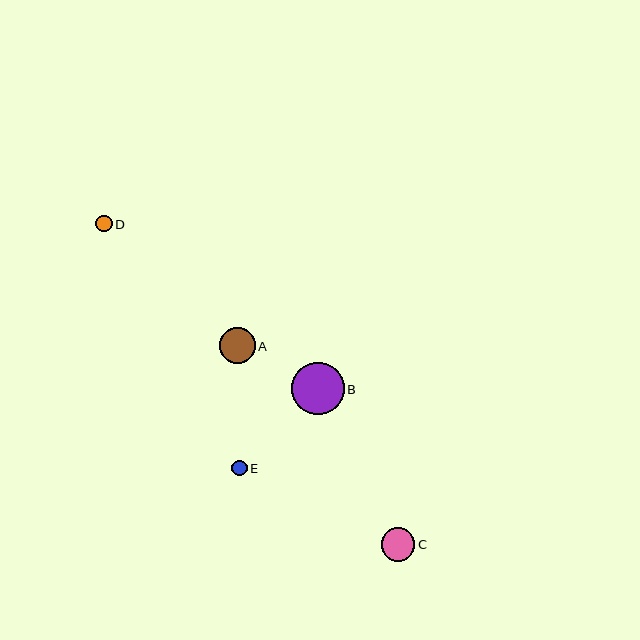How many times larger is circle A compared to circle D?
Circle A is approximately 2.2 times the size of circle D.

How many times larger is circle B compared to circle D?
Circle B is approximately 3.2 times the size of circle D.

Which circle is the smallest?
Circle E is the smallest with a size of approximately 16 pixels.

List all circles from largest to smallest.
From largest to smallest: B, A, C, D, E.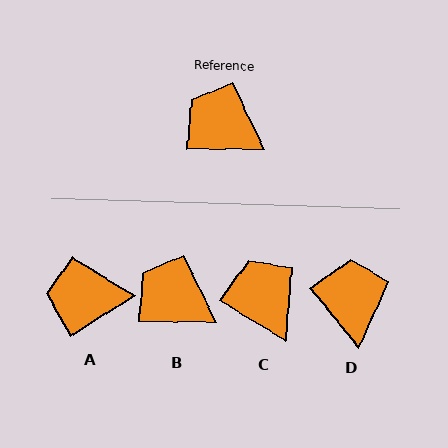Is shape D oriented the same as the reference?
No, it is off by about 50 degrees.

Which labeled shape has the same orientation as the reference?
B.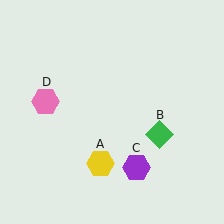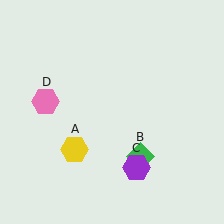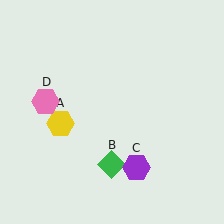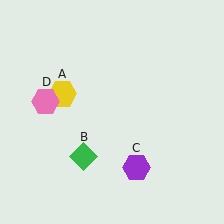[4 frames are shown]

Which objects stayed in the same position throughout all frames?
Purple hexagon (object C) and pink hexagon (object D) remained stationary.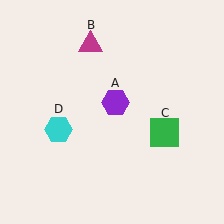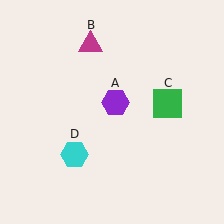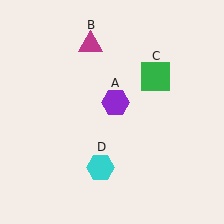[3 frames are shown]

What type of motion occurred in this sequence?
The green square (object C), cyan hexagon (object D) rotated counterclockwise around the center of the scene.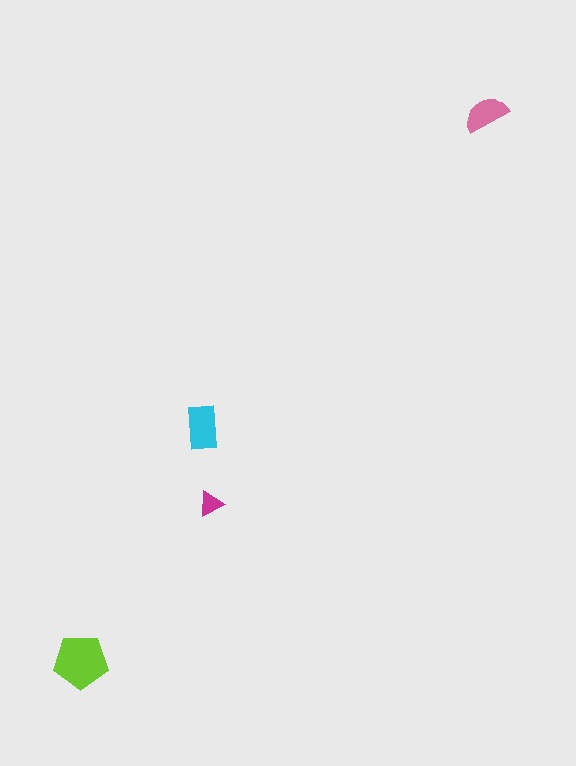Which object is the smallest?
The magenta triangle.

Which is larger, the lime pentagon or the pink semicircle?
The lime pentagon.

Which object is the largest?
The lime pentagon.